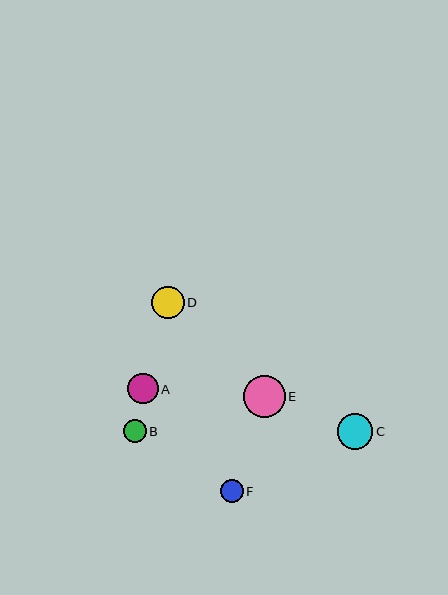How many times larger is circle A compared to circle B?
Circle A is approximately 1.3 times the size of circle B.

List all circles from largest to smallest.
From largest to smallest: E, C, D, A, F, B.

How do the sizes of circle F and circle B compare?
Circle F and circle B are approximately the same size.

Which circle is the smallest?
Circle B is the smallest with a size of approximately 23 pixels.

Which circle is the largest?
Circle E is the largest with a size of approximately 42 pixels.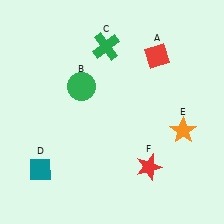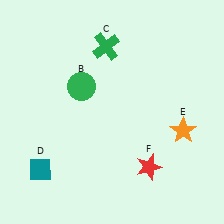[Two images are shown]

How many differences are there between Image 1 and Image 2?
There is 1 difference between the two images.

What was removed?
The red diamond (A) was removed in Image 2.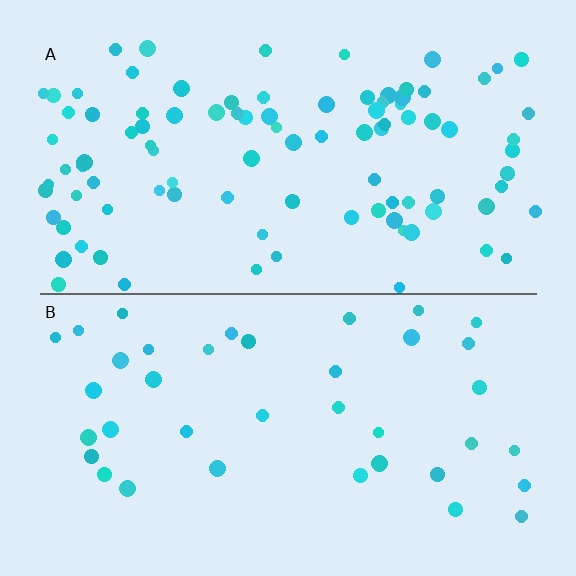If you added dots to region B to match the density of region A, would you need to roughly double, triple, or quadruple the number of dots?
Approximately double.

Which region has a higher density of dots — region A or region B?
A (the top).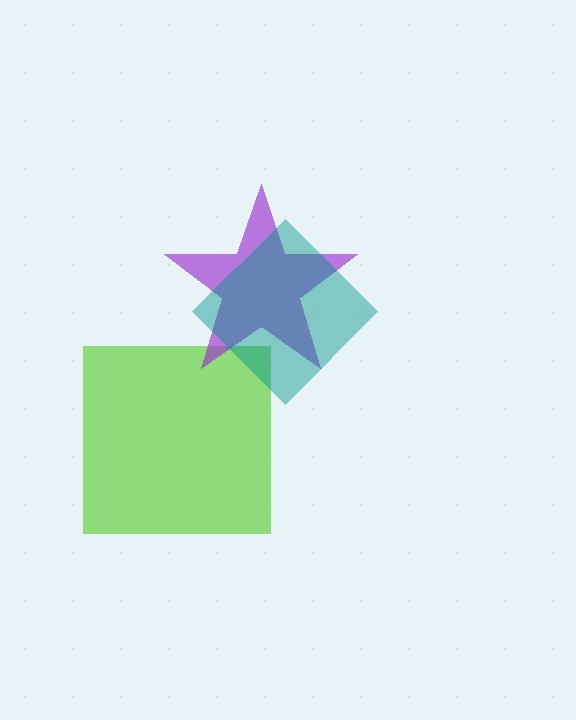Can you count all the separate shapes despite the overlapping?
Yes, there are 3 separate shapes.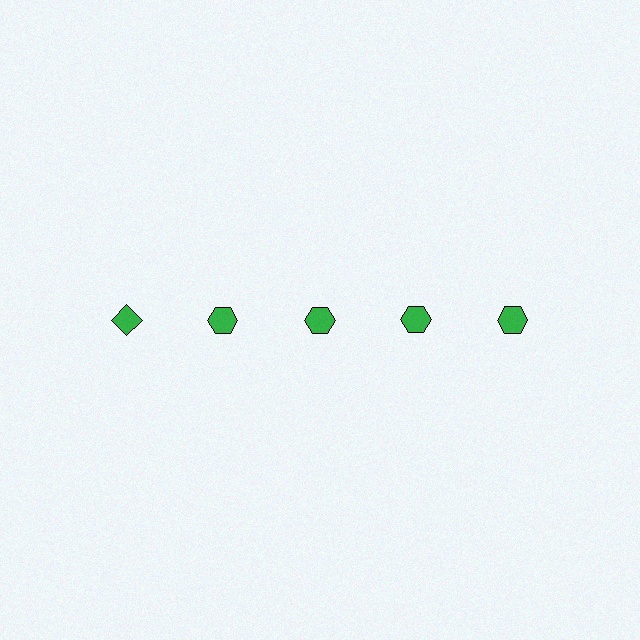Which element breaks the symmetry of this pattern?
The green diamond in the top row, leftmost column breaks the symmetry. All other shapes are green hexagons.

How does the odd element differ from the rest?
It has a different shape: diamond instead of hexagon.